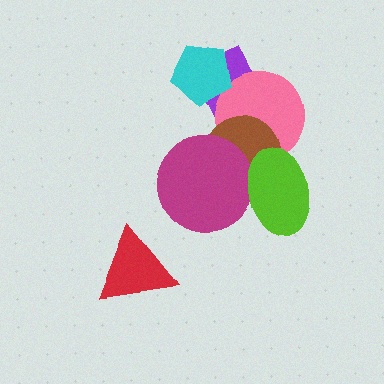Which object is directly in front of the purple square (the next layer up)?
The pink circle is directly in front of the purple square.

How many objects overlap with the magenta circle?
2 objects overlap with the magenta circle.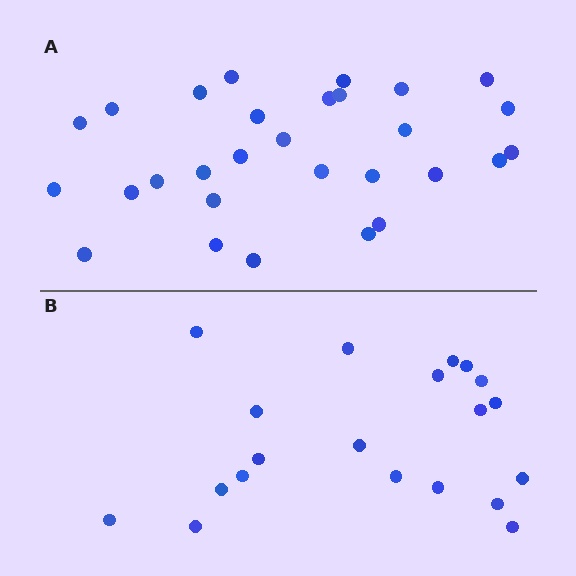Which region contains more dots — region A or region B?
Region A (the top region) has more dots.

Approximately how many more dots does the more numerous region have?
Region A has roughly 8 or so more dots than region B.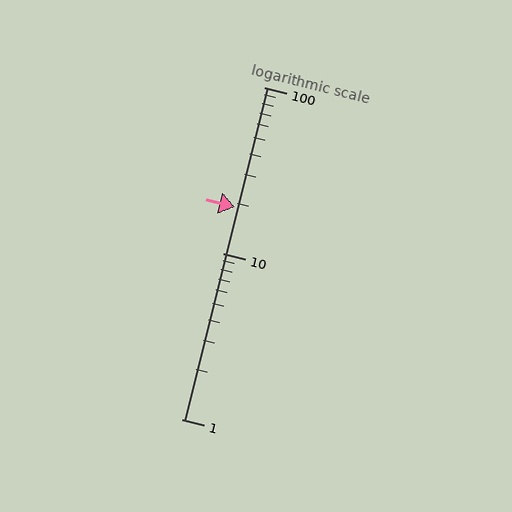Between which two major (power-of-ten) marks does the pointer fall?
The pointer is between 10 and 100.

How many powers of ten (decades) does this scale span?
The scale spans 2 decades, from 1 to 100.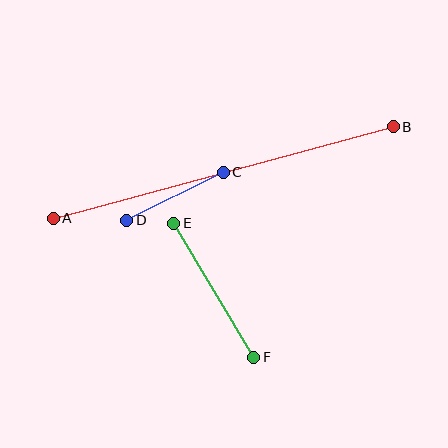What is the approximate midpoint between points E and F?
The midpoint is at approximately (214, 290) pixels.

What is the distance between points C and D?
The distance is approximately 108 pixels.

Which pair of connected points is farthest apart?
Points A and B are farthest apart.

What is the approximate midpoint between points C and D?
The midpoint is at approximately (175, 196) pixels.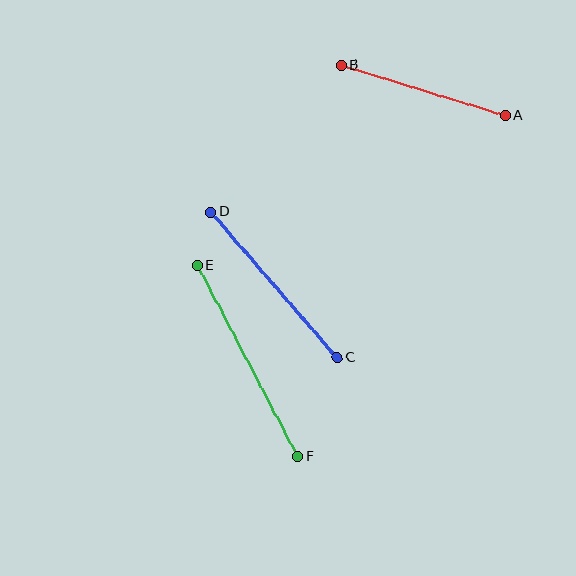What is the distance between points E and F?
The distance is approximately 216 pixels.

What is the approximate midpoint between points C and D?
The midpoint is at approximately (274, 285) pixels.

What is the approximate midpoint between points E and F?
The midpoint is at approximately (247, 361) pixels.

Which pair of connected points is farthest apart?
Points E and F are farthest apart.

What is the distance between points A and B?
The distance is approximately 172 pixels.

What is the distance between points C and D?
The distance is approximately 193 pixels.